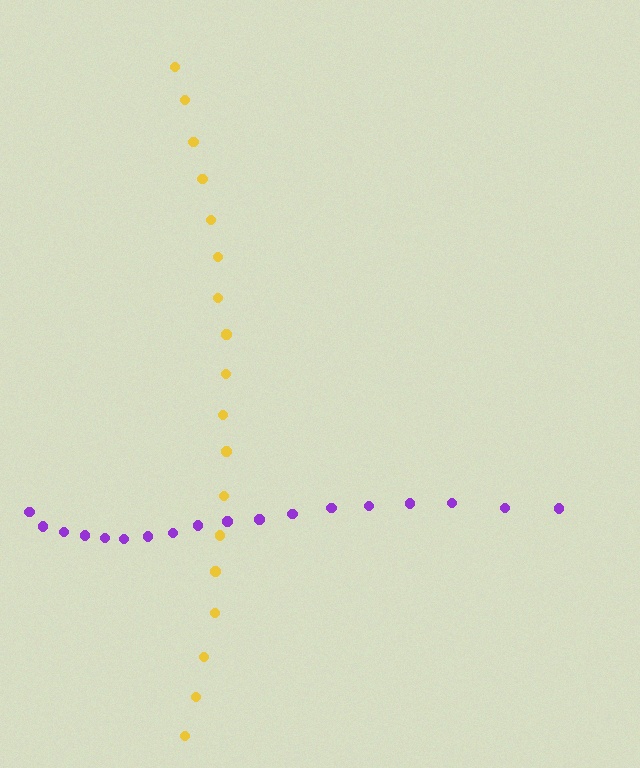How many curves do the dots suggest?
There are 2 distinct paths.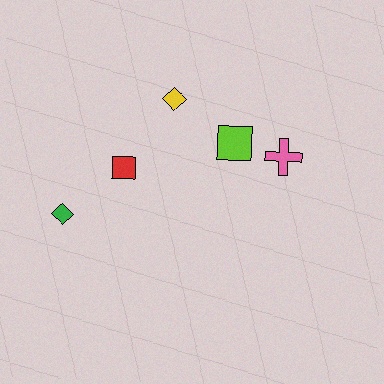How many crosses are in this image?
There is 1 cross.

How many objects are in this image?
There are 5 objects.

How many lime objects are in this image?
There is 1 lime object.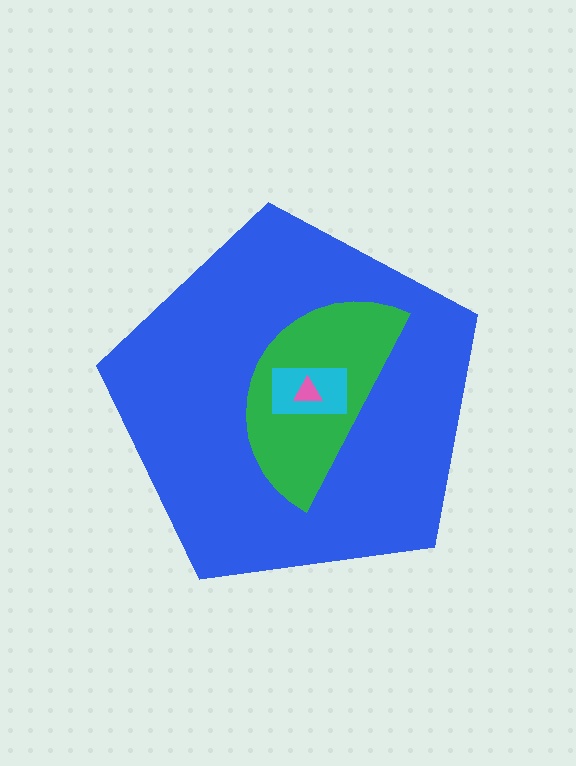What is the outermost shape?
The blue pentagon.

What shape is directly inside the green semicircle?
The cyan rectangle.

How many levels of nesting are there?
4.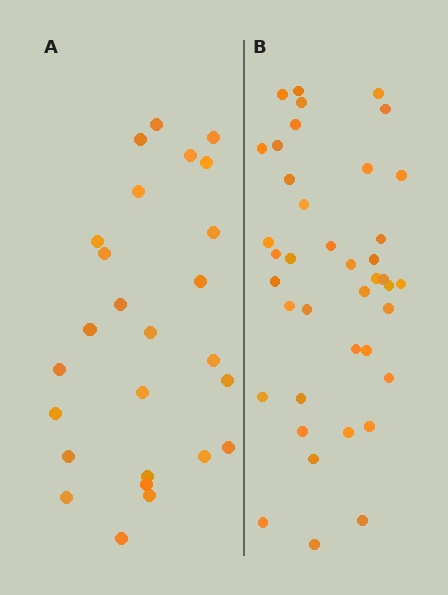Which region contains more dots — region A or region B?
Region B (the right region) has more dots.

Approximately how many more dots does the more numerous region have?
Region B has approximately 15 more dots than region A.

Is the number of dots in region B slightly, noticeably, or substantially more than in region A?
Region B has substantially more. The ratio is roughly 1.5 to 1.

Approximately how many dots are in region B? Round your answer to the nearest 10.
About 40 dots.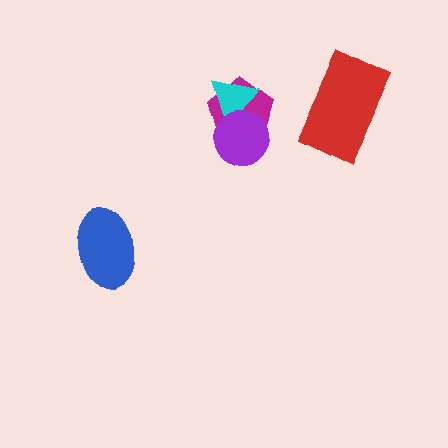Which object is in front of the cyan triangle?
The purple circle is in front of the cyan triangle.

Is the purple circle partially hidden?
No, no other shape covers it.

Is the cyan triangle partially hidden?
Yes, it is partially covered by another shape.